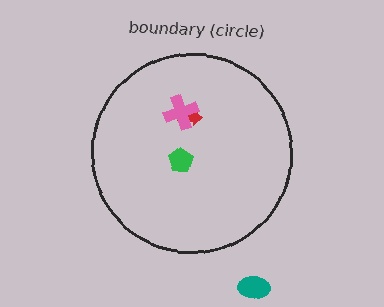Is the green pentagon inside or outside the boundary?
Inside.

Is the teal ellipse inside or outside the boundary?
Outside.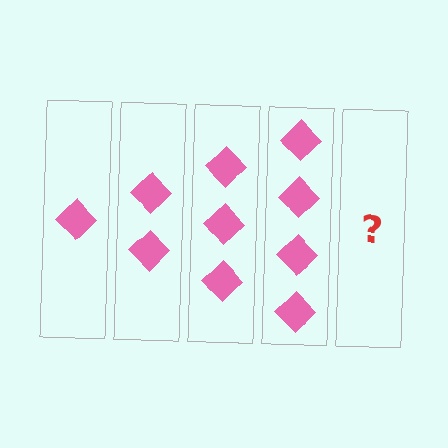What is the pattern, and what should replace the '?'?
The pattern is that each step adds one more diamond. The '?' should be 5 diamonds.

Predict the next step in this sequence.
The next step is 5 diamonds.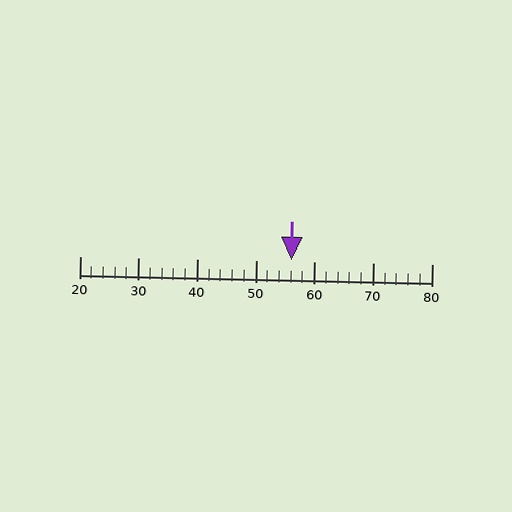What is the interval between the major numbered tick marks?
The major tick marks are spaced 10 units apart.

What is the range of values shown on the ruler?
The ruler shows values from 20 to 80.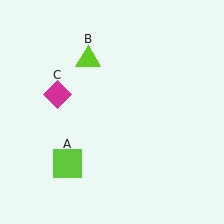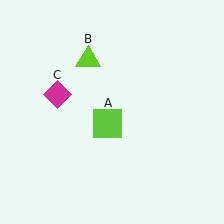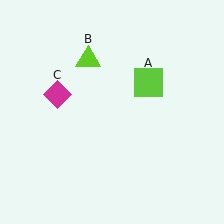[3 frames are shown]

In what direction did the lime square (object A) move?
The lime square (object A) moved up and to the right.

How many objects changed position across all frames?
1 object changed position: lime square (object A).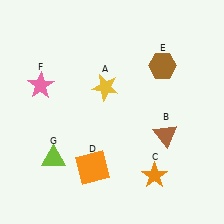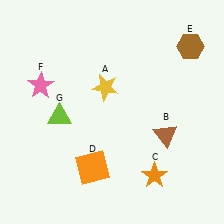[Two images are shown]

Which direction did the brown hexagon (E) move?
The brown hexagon (E) moved right.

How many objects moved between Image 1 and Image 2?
2 objects moved between the two images.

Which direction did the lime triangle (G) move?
The lime triangle (G) moved up.